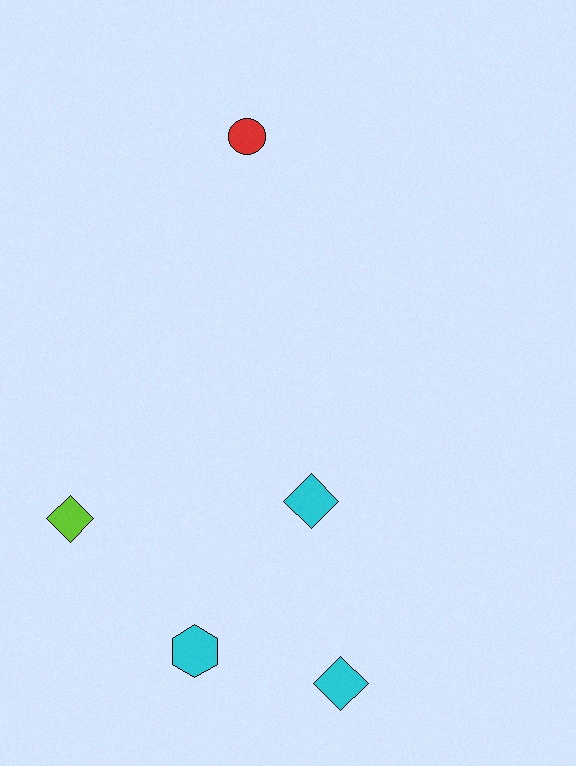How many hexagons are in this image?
There is 1 hexagon.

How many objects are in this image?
There are 5 objects.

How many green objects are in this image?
There are no green objects.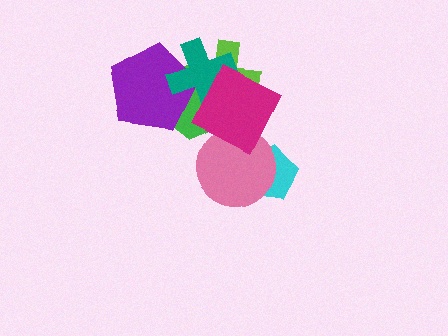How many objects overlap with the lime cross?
4 objects overlap with the lime cross.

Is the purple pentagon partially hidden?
Yes, it is partially covered by another shape.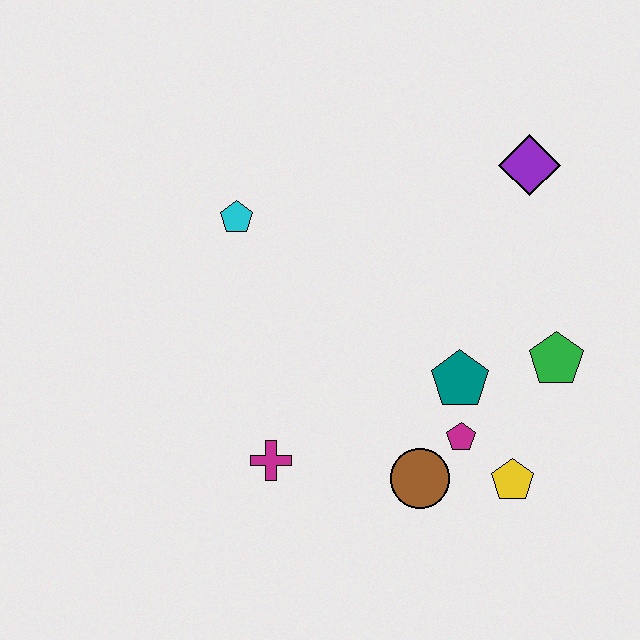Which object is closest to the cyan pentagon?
The magenta cross is closest to the cyan pentagon.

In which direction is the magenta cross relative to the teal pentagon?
The magenta cross is to the left of the teal pentagon.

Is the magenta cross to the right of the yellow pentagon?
No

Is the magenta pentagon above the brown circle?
Yes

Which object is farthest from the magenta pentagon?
The cyan pentagon is farthest from the magenta pentagon.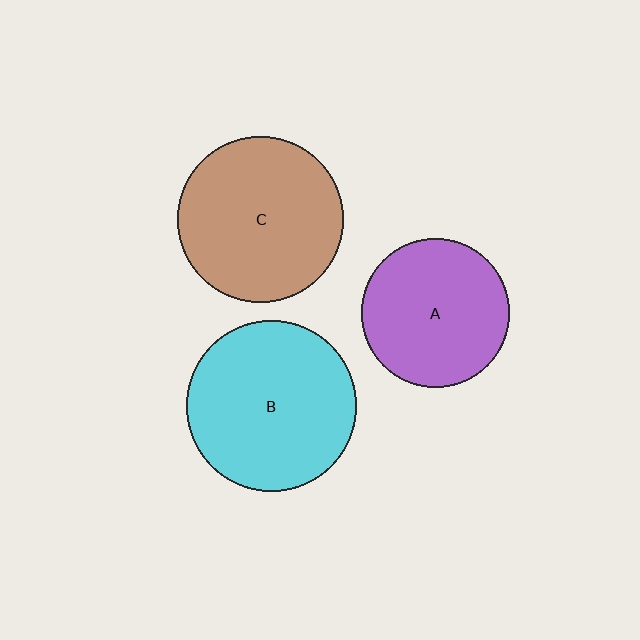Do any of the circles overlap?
No, none of the circles overlap.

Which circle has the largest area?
Circle B (cyan).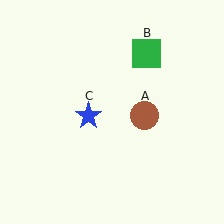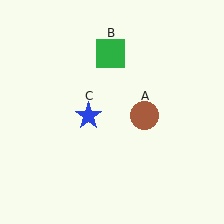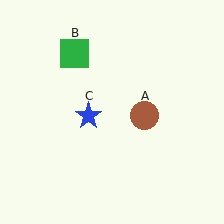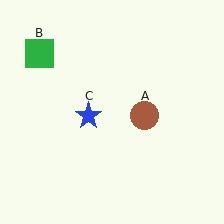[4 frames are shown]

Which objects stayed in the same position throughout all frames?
Brown circle (object A) and blue star (object C) remained stationary.